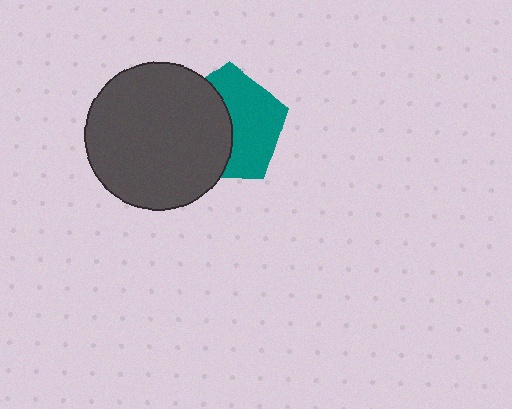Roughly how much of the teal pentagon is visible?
About half of it is visible (roughly 53%).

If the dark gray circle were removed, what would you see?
You would see the complete teal pentagon.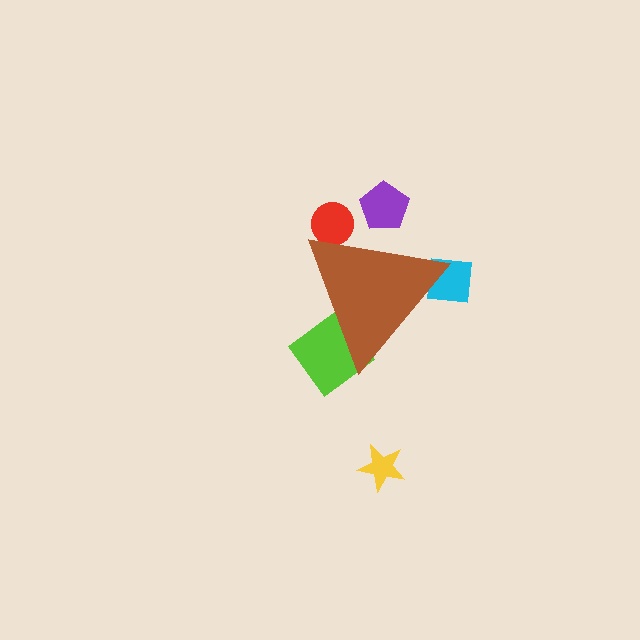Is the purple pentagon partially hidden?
Yes, the purple pentagon is partially hidden behind the brown triangle.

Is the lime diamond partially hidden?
Yes, the lime diamond is partially hidden behind the brown triangle.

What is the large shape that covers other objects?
A brown triangle.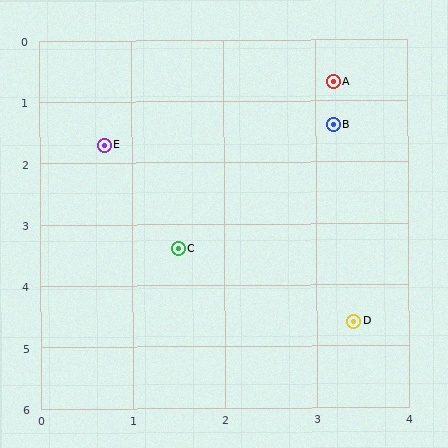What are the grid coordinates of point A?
Point A is at approximately (3.2, 0.7).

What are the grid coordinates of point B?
Point B is at approximately (3.2, 1.4).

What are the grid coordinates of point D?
Point D is at approximately (3.4, 4.6).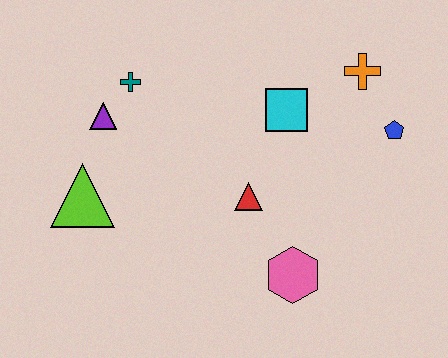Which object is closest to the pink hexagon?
The red triangle is closest to the pink hexagon.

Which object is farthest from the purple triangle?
The blue pentagon is farthest from the purple triangle.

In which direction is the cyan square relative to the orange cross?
The cyan square is to the left of the orange cross.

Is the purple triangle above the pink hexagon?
Yes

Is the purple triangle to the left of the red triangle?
Yes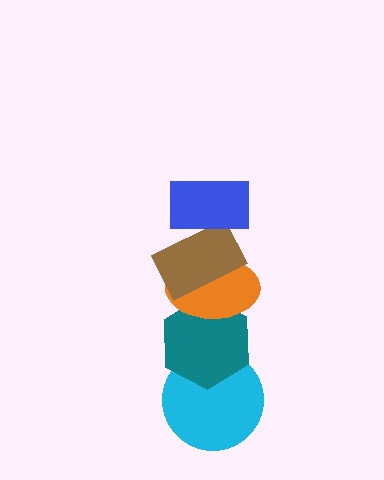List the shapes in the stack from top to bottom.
From top to bottom: the blue rectangle, the brown rectangle, the orange ellipse, the teal hexagon, the cyan circle.